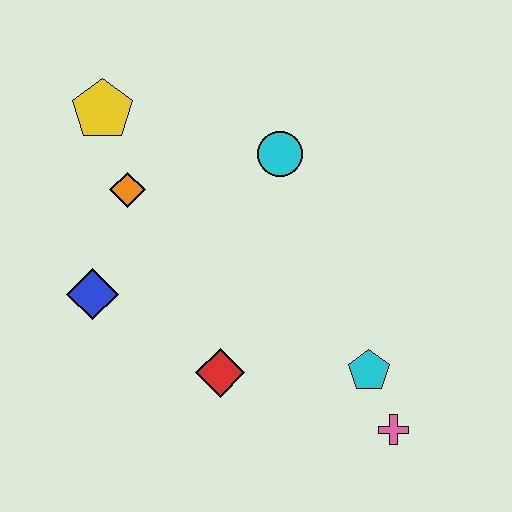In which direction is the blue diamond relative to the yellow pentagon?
The blue diamond is below the yellow pentagon.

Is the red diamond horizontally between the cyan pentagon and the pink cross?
No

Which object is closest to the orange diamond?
The yellow pentagon is closest to the orange diamond.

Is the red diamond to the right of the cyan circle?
No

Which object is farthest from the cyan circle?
The pink cross is farthest from the cyan circle.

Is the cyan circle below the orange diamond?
No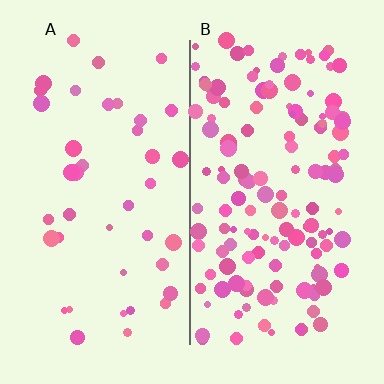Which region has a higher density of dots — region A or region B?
B (the right).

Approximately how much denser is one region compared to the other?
Approximately 3.5× — region B over region A.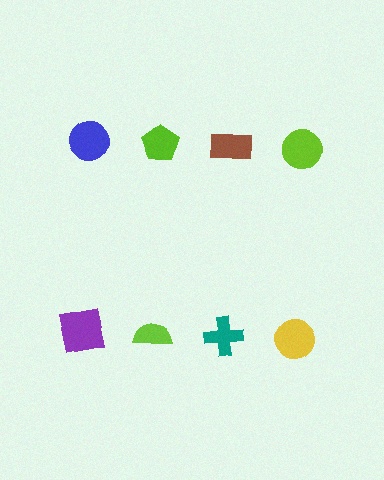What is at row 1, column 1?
A blue circle.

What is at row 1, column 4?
A lime circle.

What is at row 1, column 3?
A brown rectangle.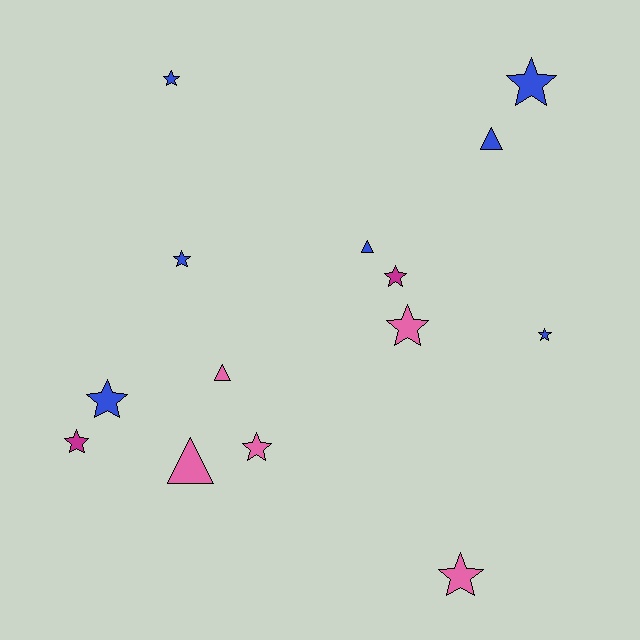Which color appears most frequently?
Blue, with 7 objects.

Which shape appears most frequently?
Star, with 10 objects.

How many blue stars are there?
There are 5 blue stars.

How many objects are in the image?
There are 14 objects.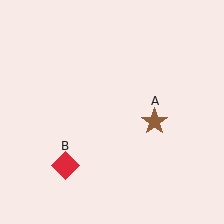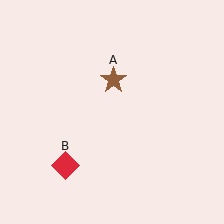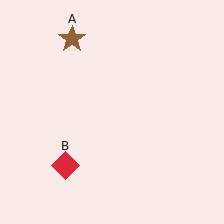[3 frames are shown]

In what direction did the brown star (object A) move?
The brown star (object A) moved up and to the left.